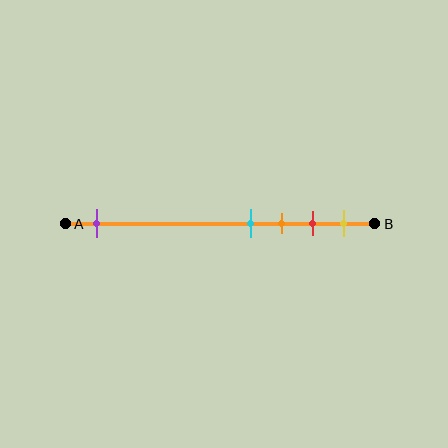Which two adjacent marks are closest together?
The cyan and orange marks are the closest adjacent pair.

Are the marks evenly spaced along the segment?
No, the marks are not evenly spaced.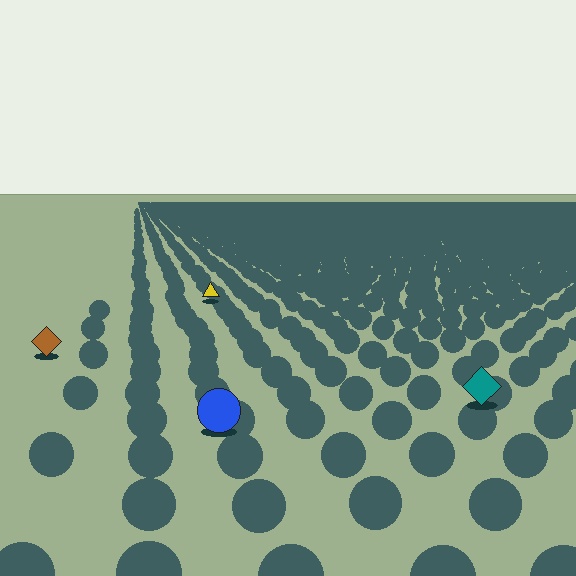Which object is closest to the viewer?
The blue circle is closest. The texture marks near it are larger and more spread out.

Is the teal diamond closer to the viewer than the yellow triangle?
Yes. The teal diamond is closer — you can tell from the texture gradient: the ground texture is coarser near it.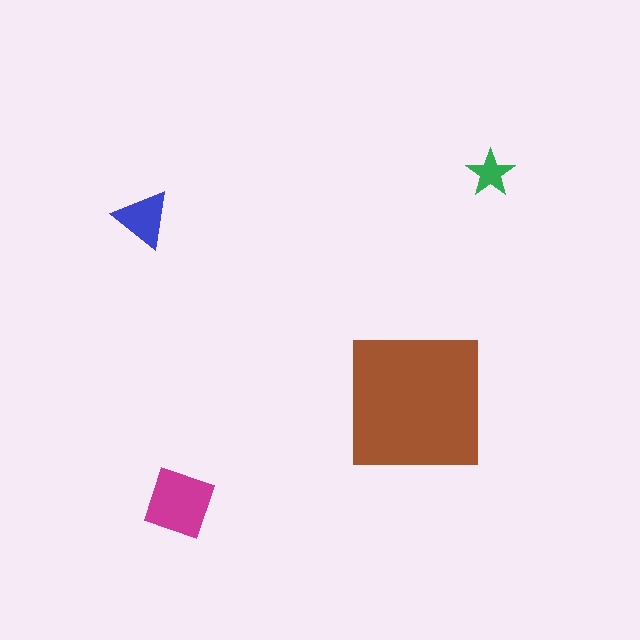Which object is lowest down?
The magenta diamond is bottommost.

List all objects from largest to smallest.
The brown square, the magenta diamond, the blue triangle, the green star.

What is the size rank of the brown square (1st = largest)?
1st.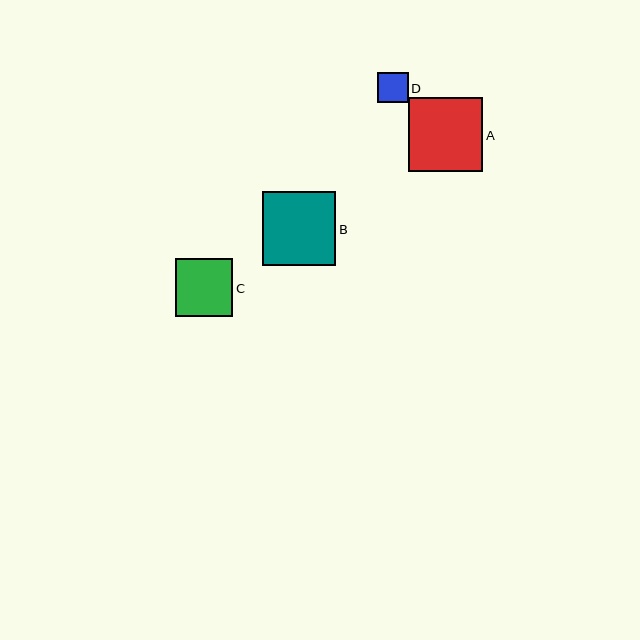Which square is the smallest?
Square D is the smallest with a size of approximately 30 pixels.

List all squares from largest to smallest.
From largest to smallest: A, B, C, D.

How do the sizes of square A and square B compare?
Square A and square B are approximately the same size.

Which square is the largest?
Square A is the largest with a size of approximately 74 pixels.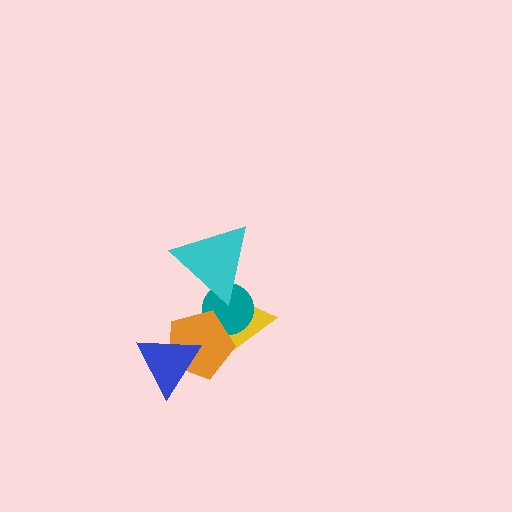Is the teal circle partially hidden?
Yes, it is partially covered by another shape.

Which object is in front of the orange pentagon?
The blue triangle is in front of the orange pentagon.